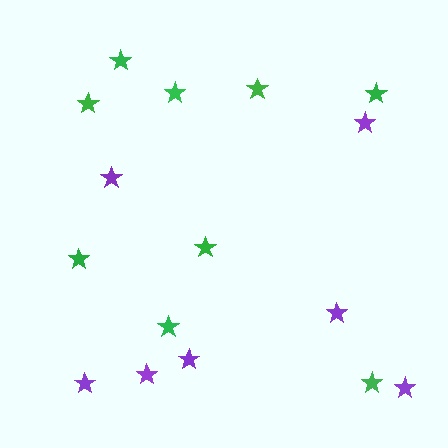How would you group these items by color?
There are 2 groups: one group of purple stars (7) and one group of green stars (9).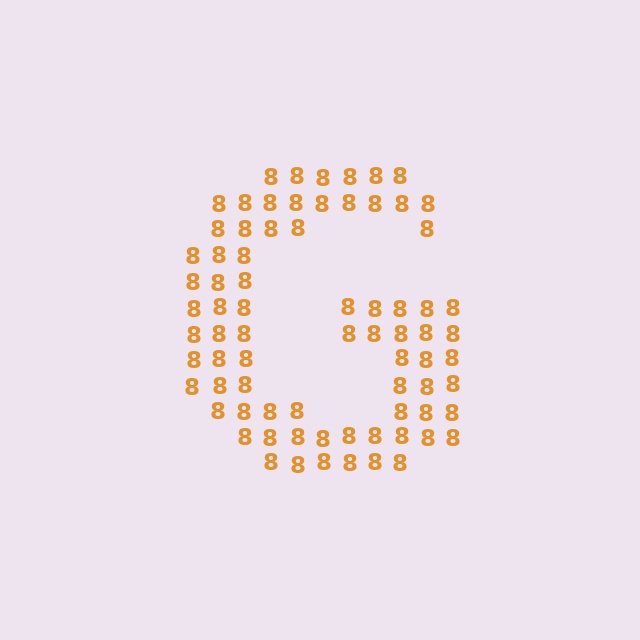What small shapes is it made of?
It is made of small digit 8's.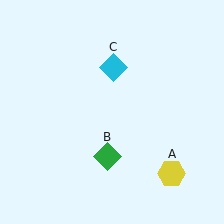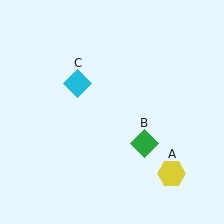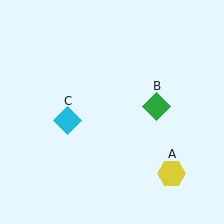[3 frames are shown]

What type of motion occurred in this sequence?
The green diamond (object B), cyan diamond (object C) rotated counterclockwise around the center of the scene.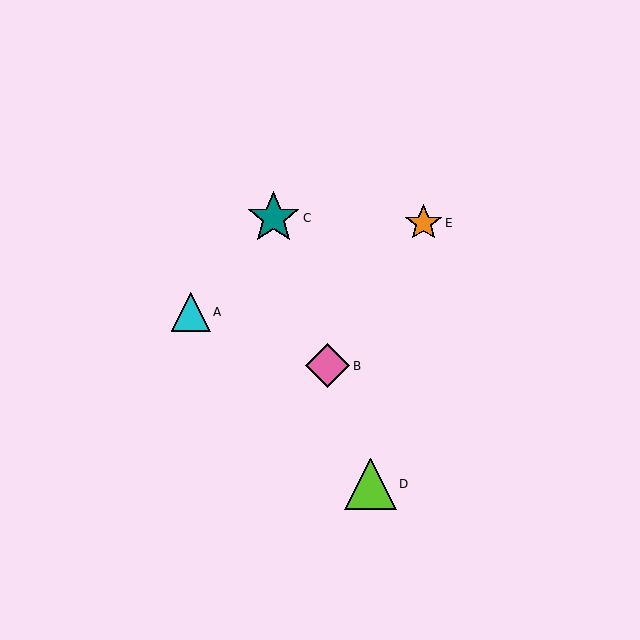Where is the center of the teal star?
The center of the teal star is at (273, 218).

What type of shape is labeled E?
Shape E is an orange star.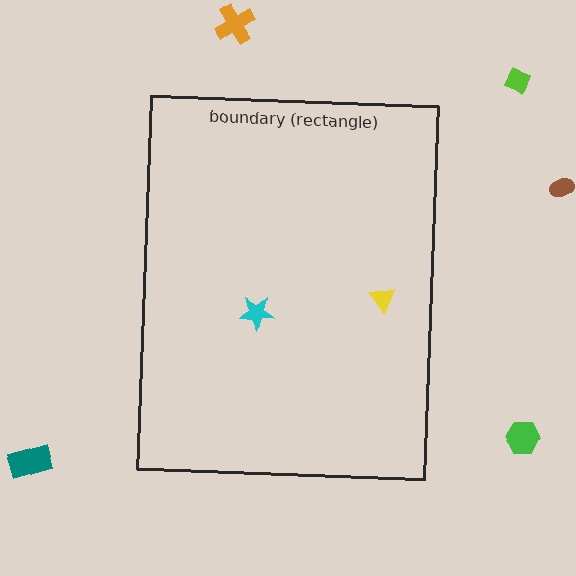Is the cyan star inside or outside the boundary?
Inside.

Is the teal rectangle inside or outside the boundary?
Outside.